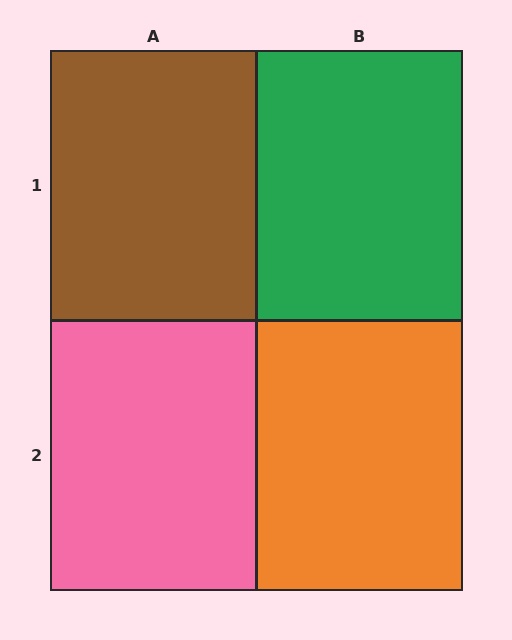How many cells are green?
1 cell is green.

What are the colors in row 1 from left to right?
Brown, green.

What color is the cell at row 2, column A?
Pink.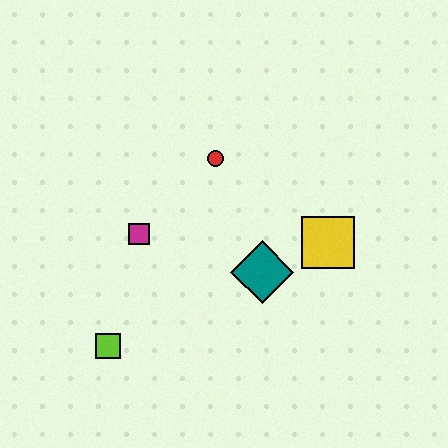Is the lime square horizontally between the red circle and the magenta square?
No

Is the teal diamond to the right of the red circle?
Yes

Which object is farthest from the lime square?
The yellow square is farthest from the lime square.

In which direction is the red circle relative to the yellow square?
The red circle is to the left of the yellow square.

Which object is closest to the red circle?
The magenta square is closest to the red circle.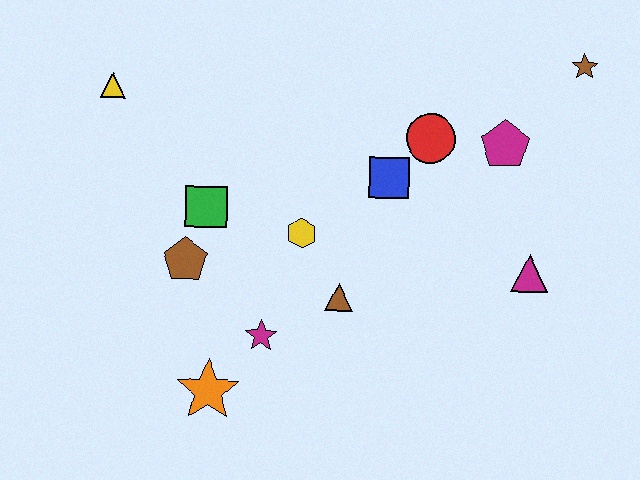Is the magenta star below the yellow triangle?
Yes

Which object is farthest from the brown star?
The orange star is farthest from the brown star.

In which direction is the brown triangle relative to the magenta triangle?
The brown triangle is to the left of the magenta triangle.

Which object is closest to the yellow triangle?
The green square is closest to the yellow triangle.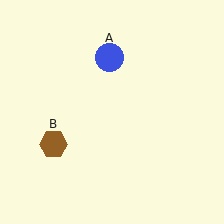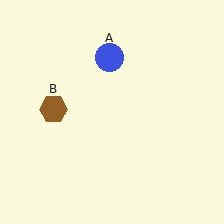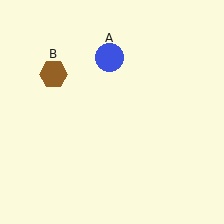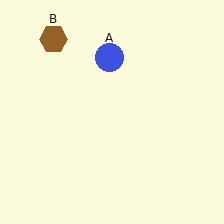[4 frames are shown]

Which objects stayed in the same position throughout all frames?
Blue circle (object A) remained stationary.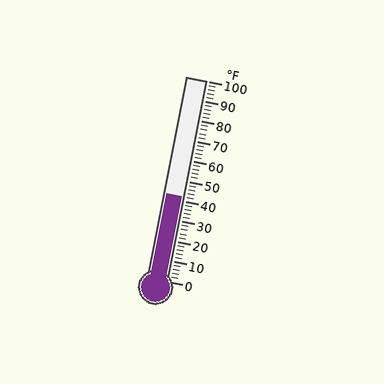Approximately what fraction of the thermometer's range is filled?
The thermometer is filled to approximately 40% of its range.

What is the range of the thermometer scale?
The thermometer scale ranges from 0°F to 100°F.